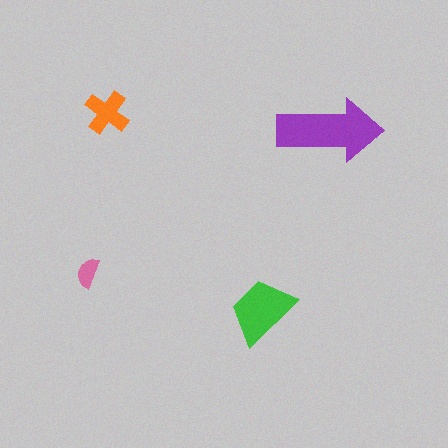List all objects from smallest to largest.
The pink semicircle, the orange cross, the green trapezoid, the purple arrow.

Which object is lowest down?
The green trapezoid is bottommost.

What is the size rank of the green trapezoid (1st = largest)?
2nd.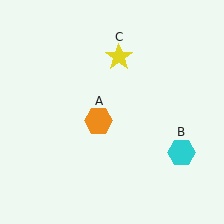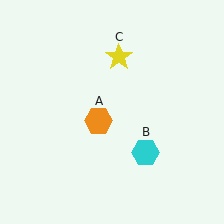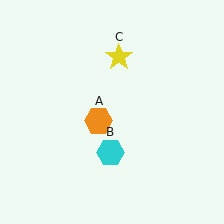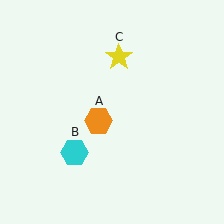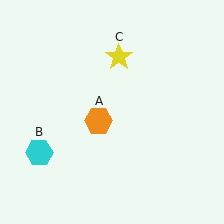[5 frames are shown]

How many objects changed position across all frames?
1 object changed position: cyan hexagon (object B).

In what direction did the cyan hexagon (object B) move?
The cyan hexagon (object B) moved left.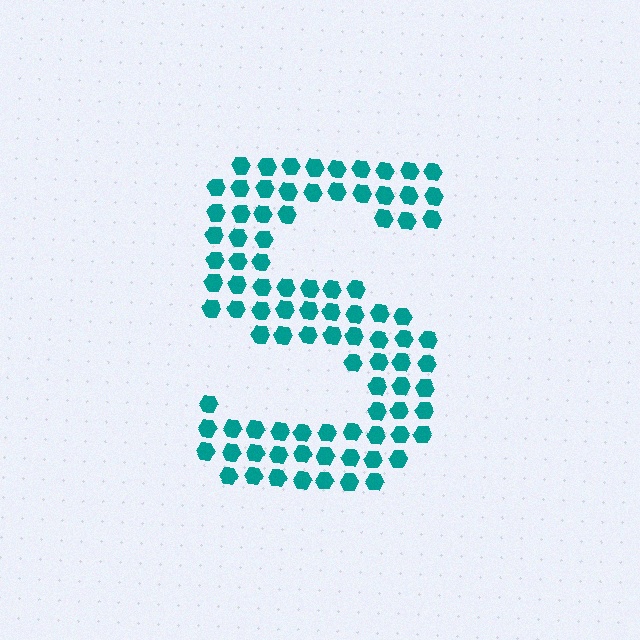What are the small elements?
The small elements are hexagons.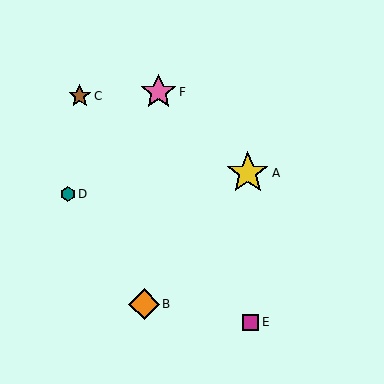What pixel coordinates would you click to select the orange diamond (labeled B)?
Click at (144, 304) to select the orange diamond B.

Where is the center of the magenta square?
The center of the magenta square is at (251, 322).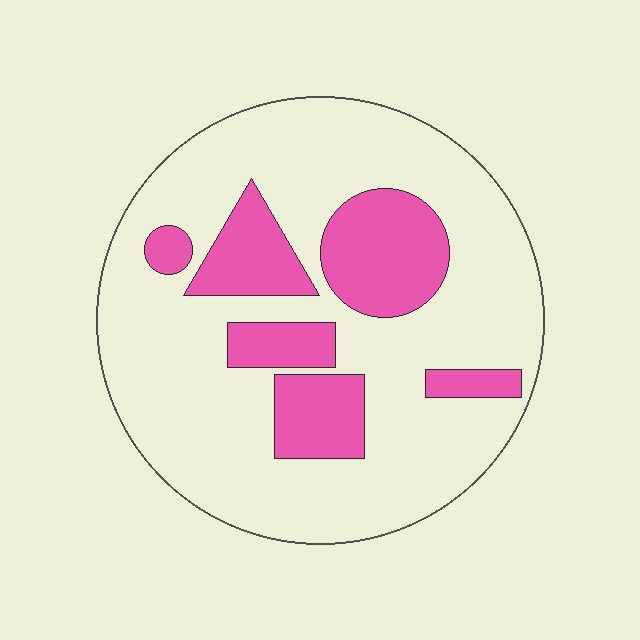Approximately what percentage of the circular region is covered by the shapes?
Approximately 25%.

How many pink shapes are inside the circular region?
6.